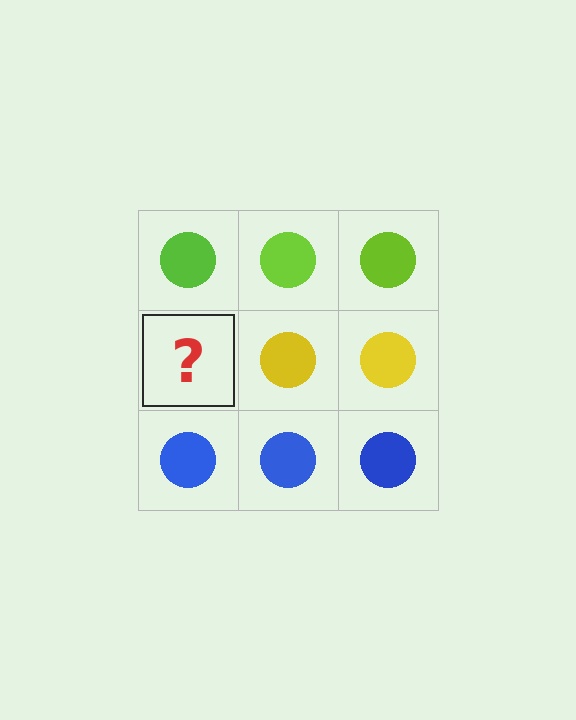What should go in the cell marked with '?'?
The missing cell should contain a yellow circle.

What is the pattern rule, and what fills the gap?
The rule is that each row has a consistent color. The gap should be filled with a yellow circle.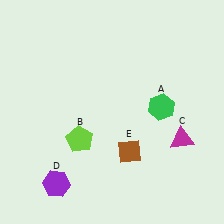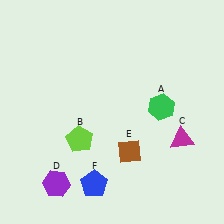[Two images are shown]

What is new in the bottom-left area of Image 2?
A blue pentagon (F) was added in the bottom-left area of Image 2.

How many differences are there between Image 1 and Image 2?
There is 1 difference between the two images.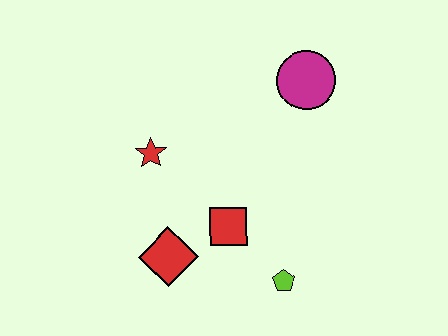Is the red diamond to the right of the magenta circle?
No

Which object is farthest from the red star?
The lime pentagon is farthest from the red star.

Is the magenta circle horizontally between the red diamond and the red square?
No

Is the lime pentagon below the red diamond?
Yes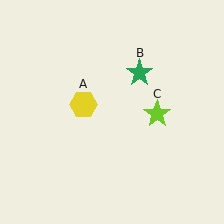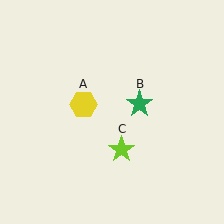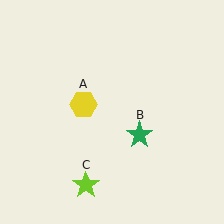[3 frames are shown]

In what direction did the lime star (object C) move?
The lime star (object C) moved down and to the left.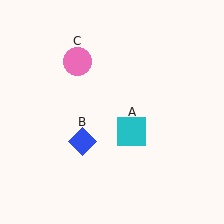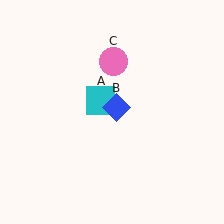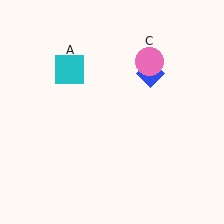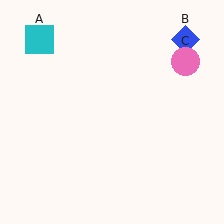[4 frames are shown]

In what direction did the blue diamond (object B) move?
The blue diamond (object B) moved up and to the right.